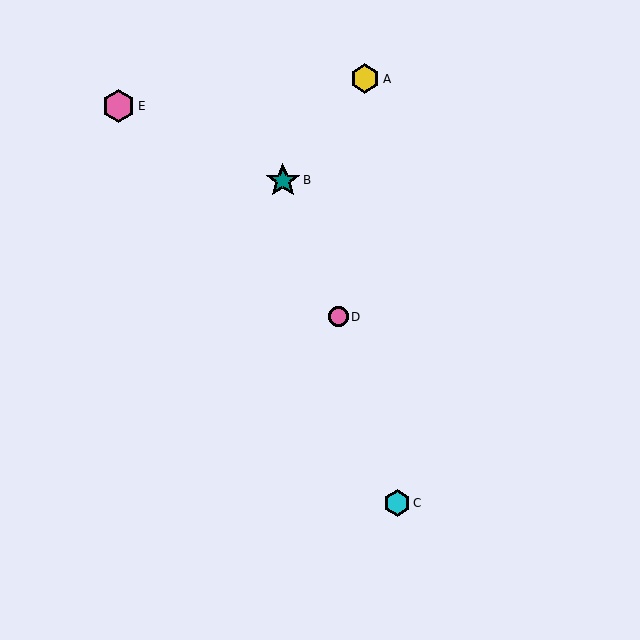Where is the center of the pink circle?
The center of the pink circle is at (338, 317).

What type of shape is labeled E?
Shape E is a pink hexagon.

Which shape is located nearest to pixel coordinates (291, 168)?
The teal star (labeled B) at (283, 180) is nearest to that location.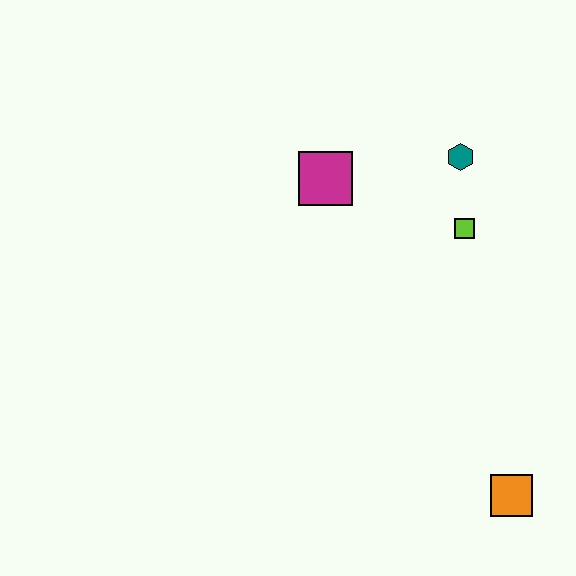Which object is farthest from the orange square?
The magenta square is farthest from the orange square.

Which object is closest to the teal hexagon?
The lime square is closest to the teal hexagon.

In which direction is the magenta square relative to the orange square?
The magenta square is above the orange square.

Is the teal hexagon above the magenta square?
Yes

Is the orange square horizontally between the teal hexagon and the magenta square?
No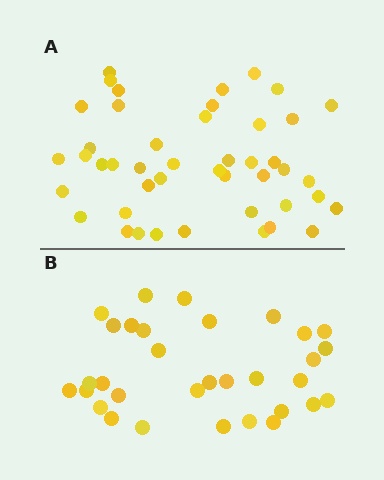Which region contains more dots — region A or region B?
Region A (the top region) has more dots.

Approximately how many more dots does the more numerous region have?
Region A has approximately 15 more dots than region B.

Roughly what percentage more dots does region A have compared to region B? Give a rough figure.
About 40% more.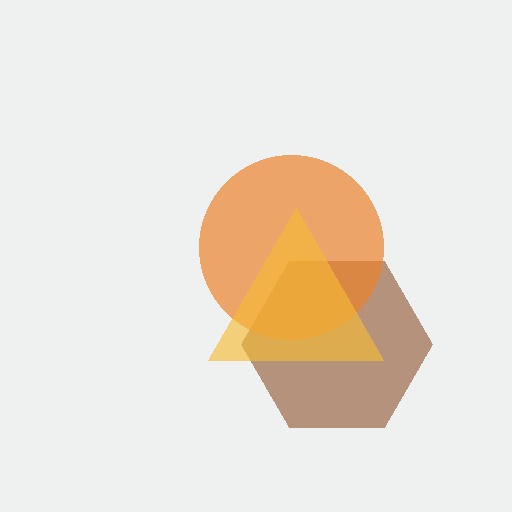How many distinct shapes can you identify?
There are 3 distinct shapes: a brown hexagon, an orange circle, a yellow triangle.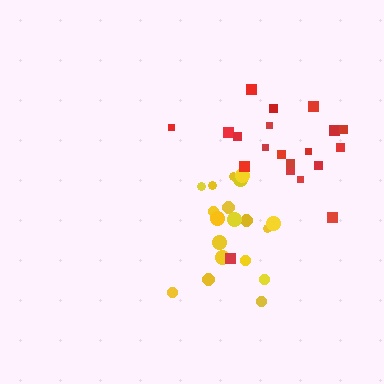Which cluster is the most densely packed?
Yellow.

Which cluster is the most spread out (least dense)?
Red.